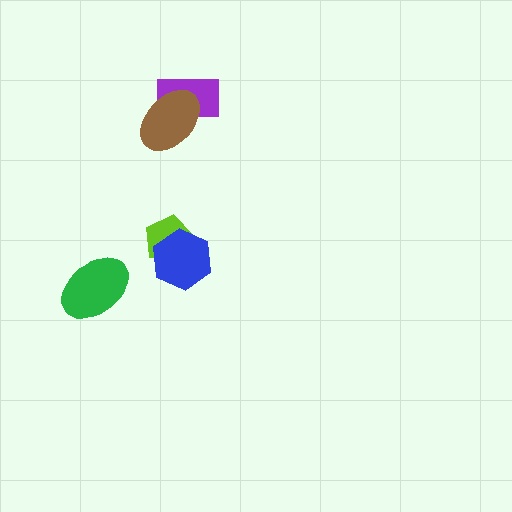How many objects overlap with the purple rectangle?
1 object overlaps with the purple rectangle.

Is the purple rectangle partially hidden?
Yes, it is partially covered by another shape.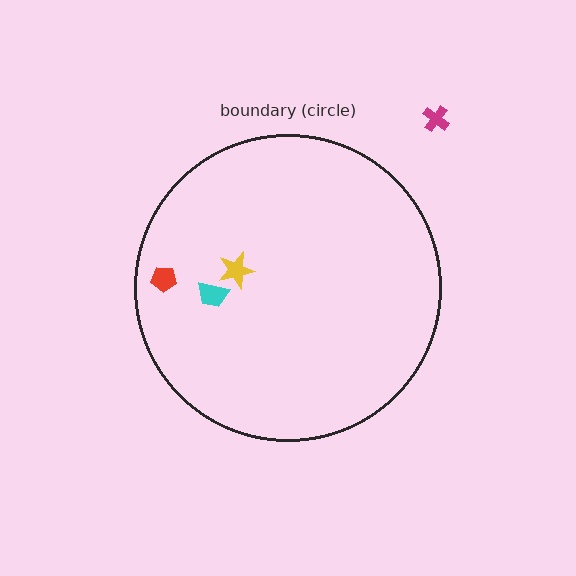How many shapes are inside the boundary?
3 inside, 1 outside.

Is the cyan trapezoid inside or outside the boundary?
Inside.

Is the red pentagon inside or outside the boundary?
Inside.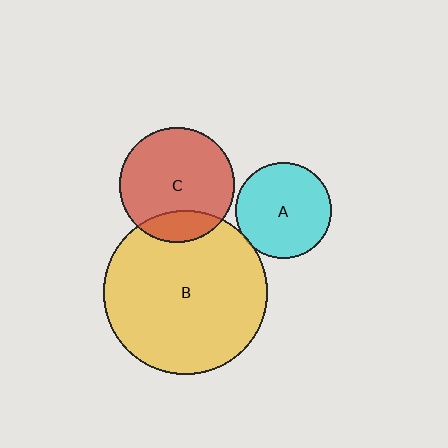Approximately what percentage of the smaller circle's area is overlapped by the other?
Approximately 20%.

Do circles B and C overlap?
Yes.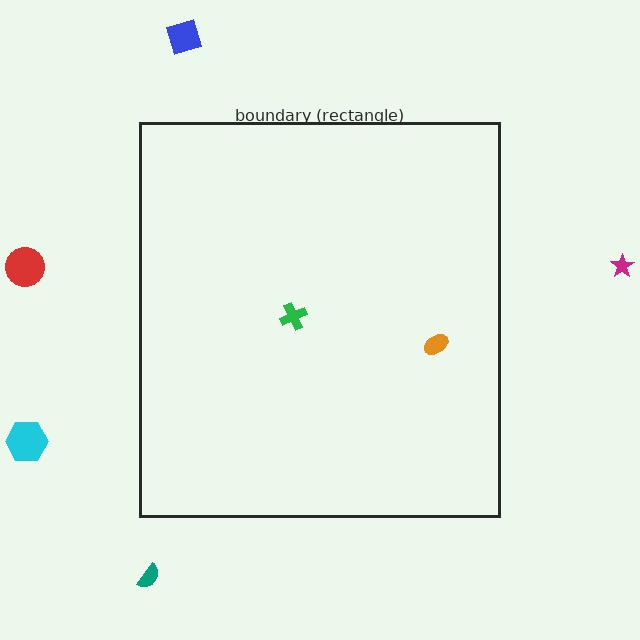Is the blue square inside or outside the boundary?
Outside.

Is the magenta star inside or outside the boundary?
Outside.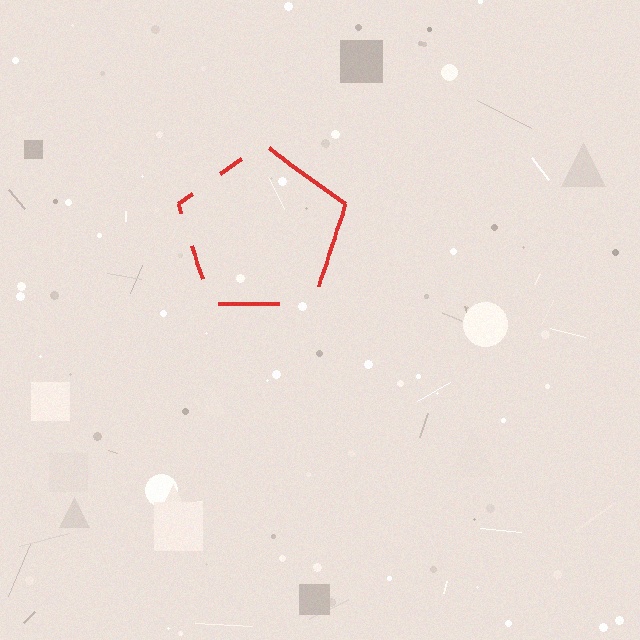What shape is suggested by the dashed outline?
The dashed outline suggests a pentagon.